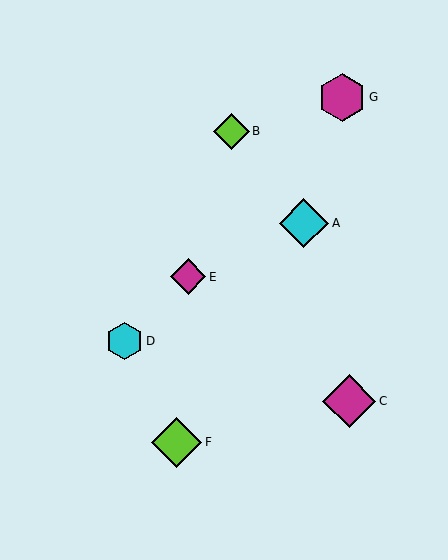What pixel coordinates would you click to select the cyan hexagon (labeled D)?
Click at (125, 341) to select the cyan hexagon D.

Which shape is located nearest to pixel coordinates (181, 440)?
The lime diamond (labeled F) at (177, 442) is nearest to that location.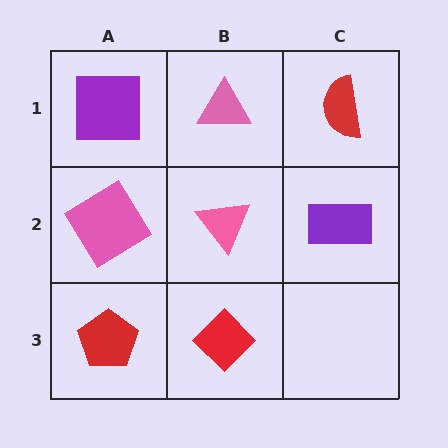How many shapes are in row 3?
2 shapes.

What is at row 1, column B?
A pink triangle.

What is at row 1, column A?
A purple square.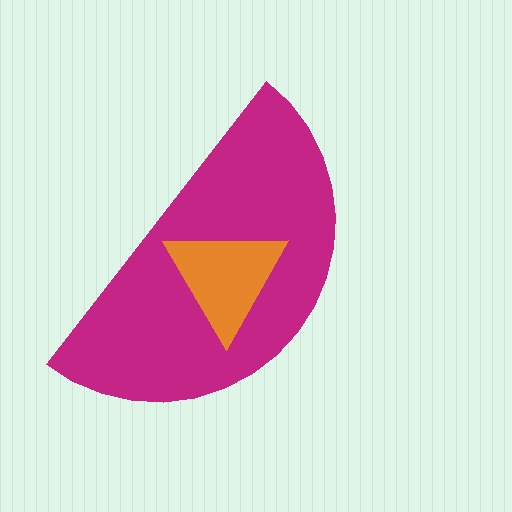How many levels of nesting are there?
2.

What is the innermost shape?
The orange triangle.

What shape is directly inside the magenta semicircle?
The orange triangle.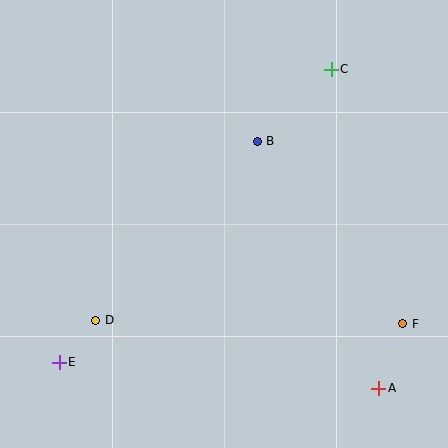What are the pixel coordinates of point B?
Point B is at (257, 141).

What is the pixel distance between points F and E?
The distance between F and E is 345 pixels.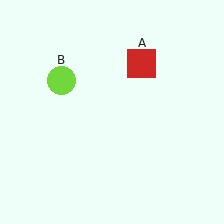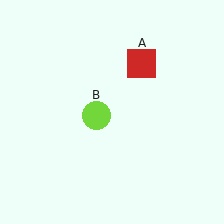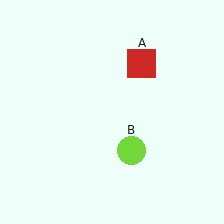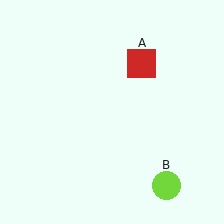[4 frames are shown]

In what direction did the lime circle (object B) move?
The lime circle (object B) moved down and to the right.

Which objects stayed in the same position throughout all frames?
Red square (object A) remained stationary.